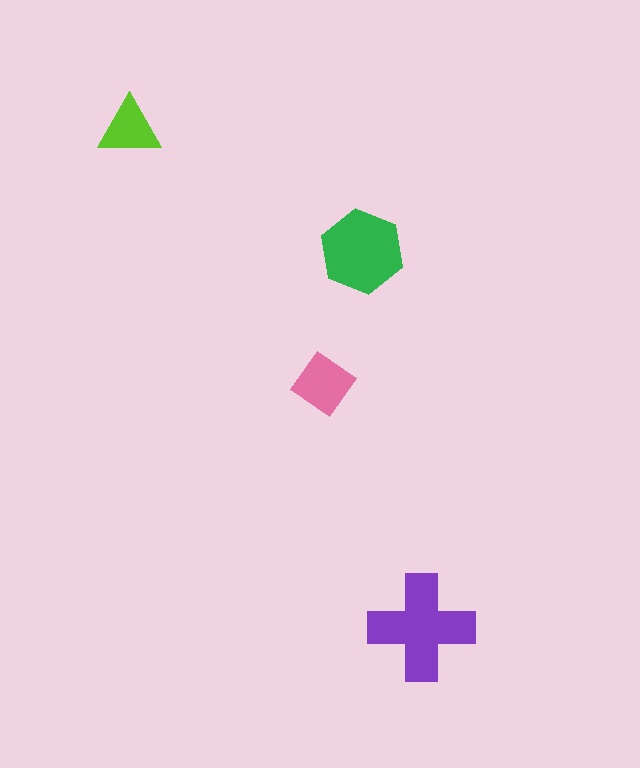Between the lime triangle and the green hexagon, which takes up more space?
The green hexagon.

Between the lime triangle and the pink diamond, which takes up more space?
The pink diamond.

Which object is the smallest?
The lime triangle.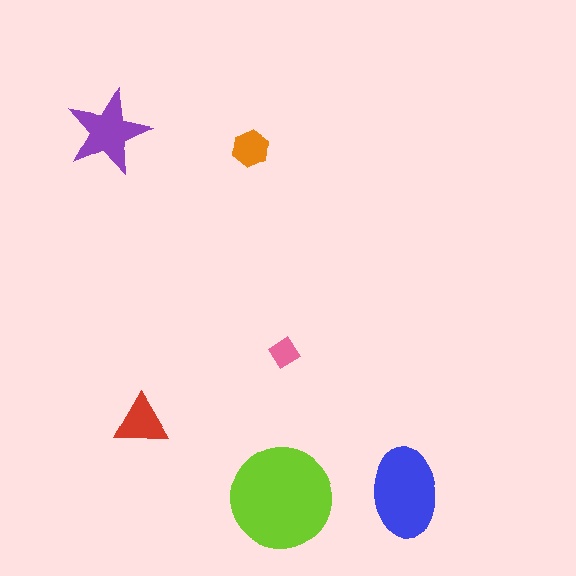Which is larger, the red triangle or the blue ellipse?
The blue ellipse.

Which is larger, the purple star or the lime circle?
The lime circle.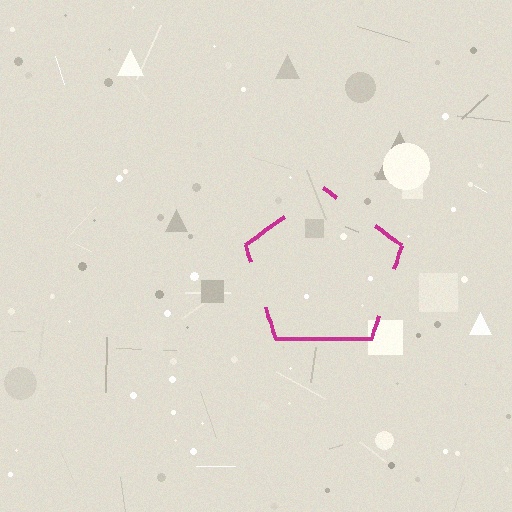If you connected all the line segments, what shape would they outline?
They would outline a pentagon.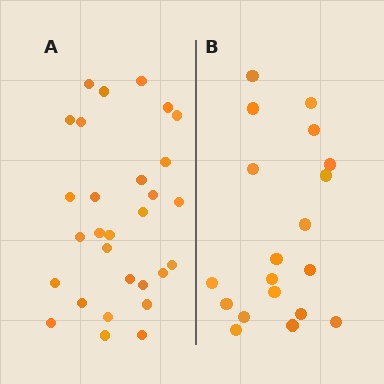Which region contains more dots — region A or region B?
Region A (the left region) has more dots.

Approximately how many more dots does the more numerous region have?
Region A has roughly 10 or so more dots than region B.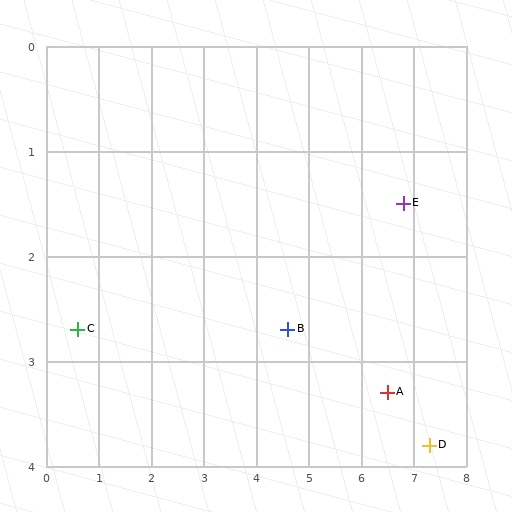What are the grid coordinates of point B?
Point B is at approximately (4.6, 2.7).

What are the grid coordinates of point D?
Point D is at approximately (7.3, 3.8).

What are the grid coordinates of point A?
Point A is at approximately (6.5, 3.3).